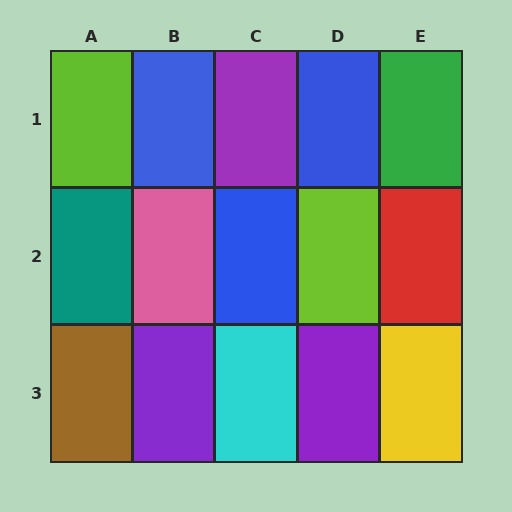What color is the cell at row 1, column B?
Blue.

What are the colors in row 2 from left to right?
Teal, pink, blue, lime, red.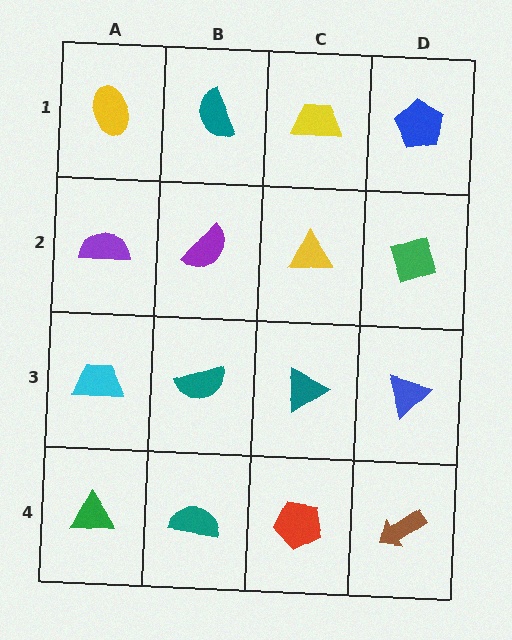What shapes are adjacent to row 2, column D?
A blue pentagon (row 1, column D), a blue triangle (row 3, column D), a yellow triangle (row 2, column C).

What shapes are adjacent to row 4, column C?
A teal triangle (row 3, column C), a teal semicircle (row 4, column B), a brown arrow (row 4, column D).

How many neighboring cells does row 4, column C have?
3.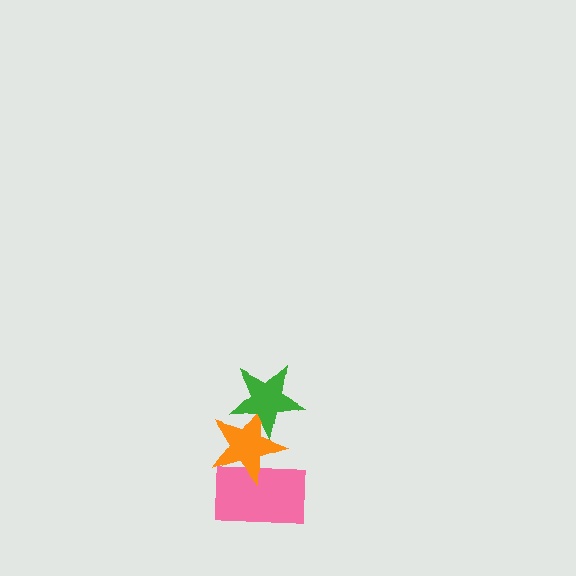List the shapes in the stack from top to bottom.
From top to bottom: the green star, the orange star, the pink rectangle.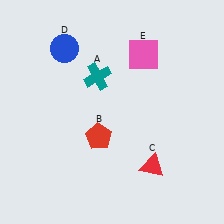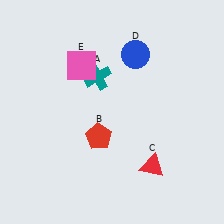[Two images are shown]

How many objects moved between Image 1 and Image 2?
2 objects moved between the two images.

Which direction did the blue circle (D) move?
The blue circle (D) moved right.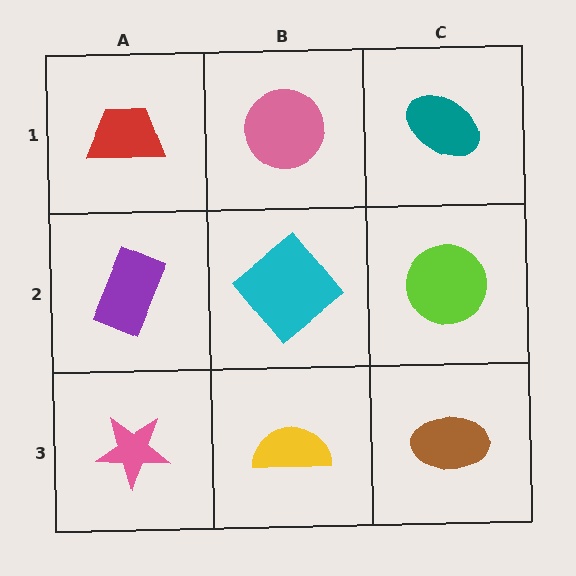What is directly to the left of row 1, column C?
A pink circle.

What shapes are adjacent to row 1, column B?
A cyan diamond (row 2, column B), a red trapezoid (row 1, column A), a teal ellipse (row 1, column C).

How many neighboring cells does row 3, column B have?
3.